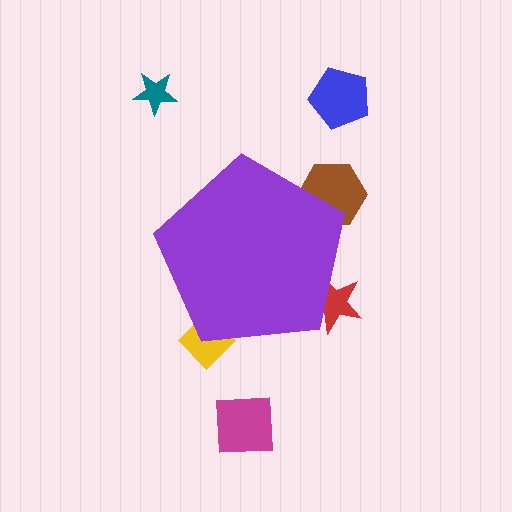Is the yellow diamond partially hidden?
Yes, the yellow diamond is partially hidden behind the purple pentagon.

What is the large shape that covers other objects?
A purple pentagon.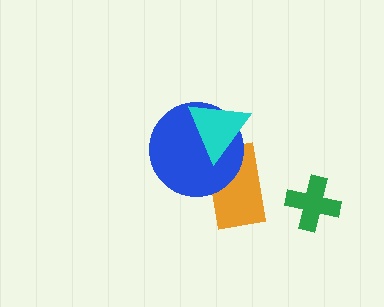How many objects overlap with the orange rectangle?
2 objects overlap with the orange rectangle.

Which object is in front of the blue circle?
The cyan triangle is in front of the blue circle.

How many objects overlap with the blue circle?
2 objects overlap with the blue circle.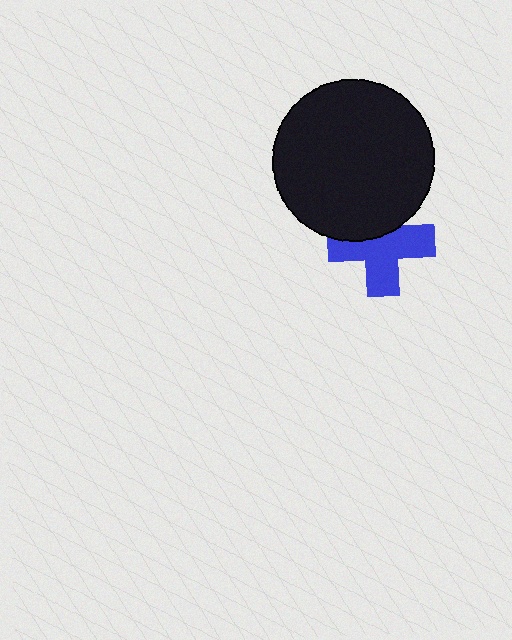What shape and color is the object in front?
The object in front is a black circle.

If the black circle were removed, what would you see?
You would see the complete blue cross.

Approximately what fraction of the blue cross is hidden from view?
Roughly 34% of the blue cross is hidden behind the black circle.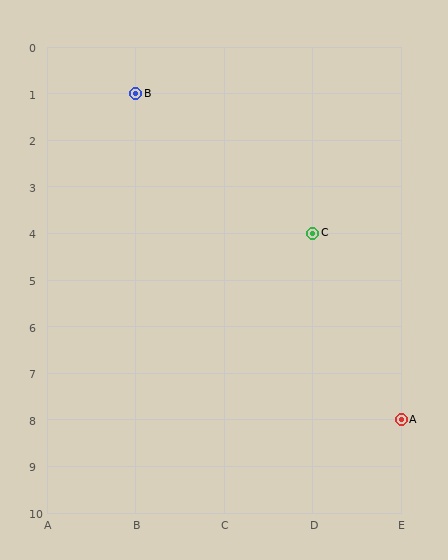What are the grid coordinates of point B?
Point B is at grid coordinates (B, 1).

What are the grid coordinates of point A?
Point A is at grid coordinates (E, 8).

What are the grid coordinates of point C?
Point C is at grid coordinates (D, 4).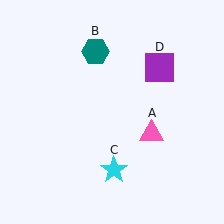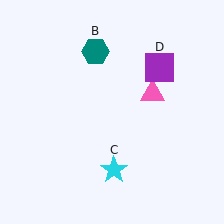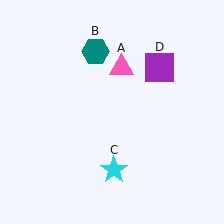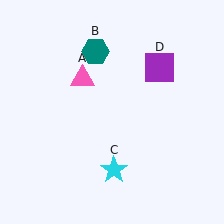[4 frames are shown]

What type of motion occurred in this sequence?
The pink triangle (object A) rotated counterclockwise around the center of the scene.